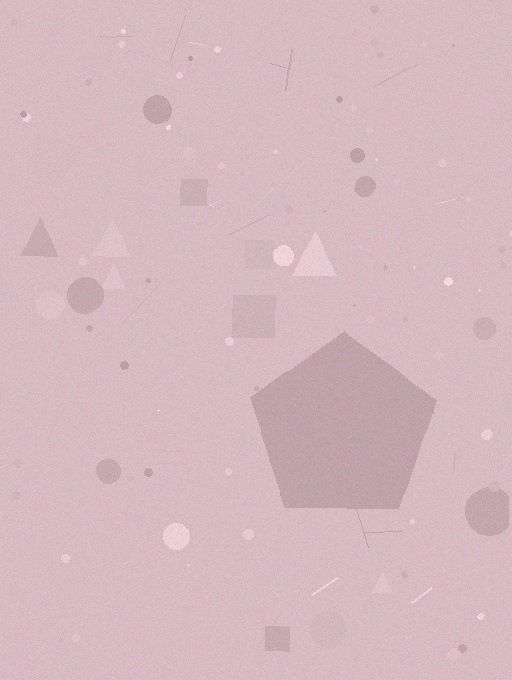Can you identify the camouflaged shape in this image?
The camouflaged shape is a pentagon.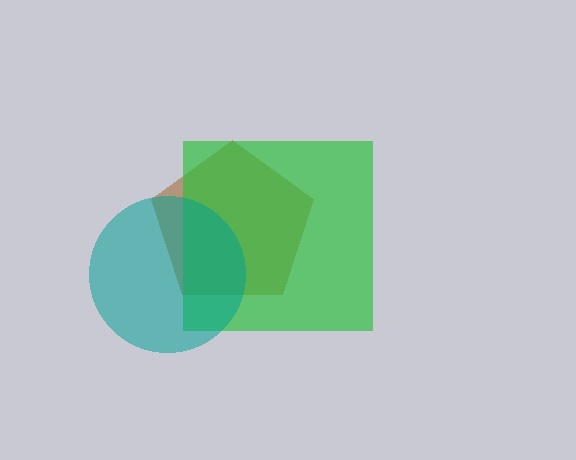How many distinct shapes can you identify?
There are 3 distinct shapes: a brown pentagon, a green square, a teal circle.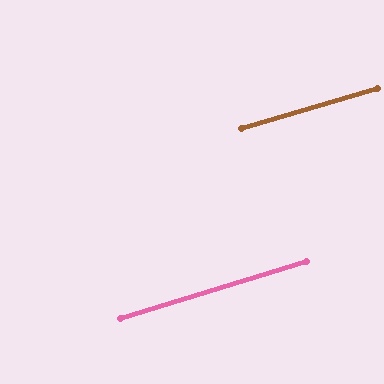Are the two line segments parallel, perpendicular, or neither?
Parallel — their directions differ by only 0.8°.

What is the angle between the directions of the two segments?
Approximately 1 degree.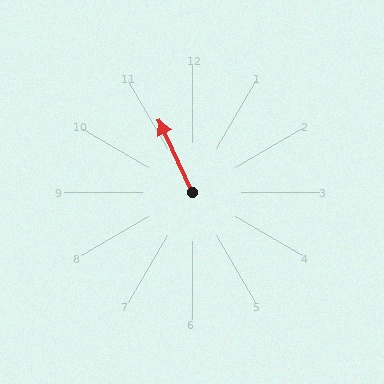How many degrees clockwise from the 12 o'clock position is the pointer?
Approximately 335 degrees.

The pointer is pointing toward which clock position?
Roughly 11 o'clock.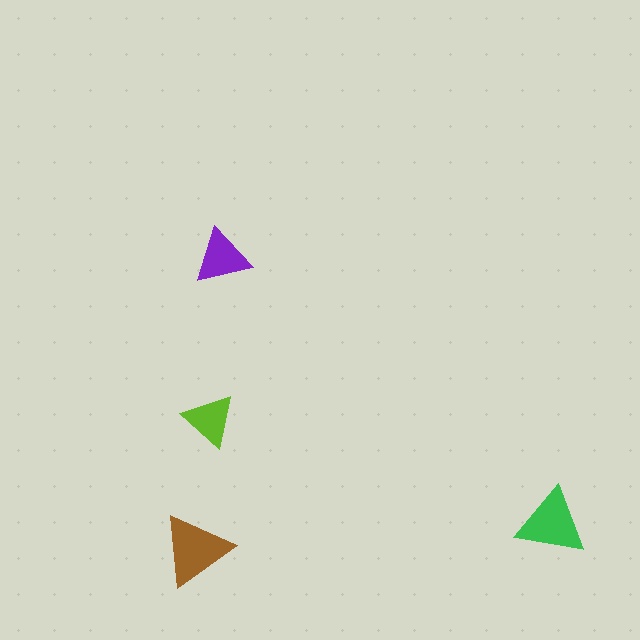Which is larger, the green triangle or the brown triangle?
The brown one.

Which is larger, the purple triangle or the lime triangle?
The purple one.